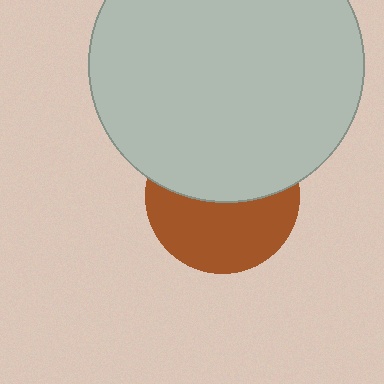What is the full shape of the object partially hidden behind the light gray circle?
The partially hidden object is a brown circle.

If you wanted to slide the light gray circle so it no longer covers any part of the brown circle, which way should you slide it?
Slide it up — that is the most direct way to separate the two shapes.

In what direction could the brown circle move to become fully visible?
The brown circle could move down. That would shift it out from behind the light gray circle entirely.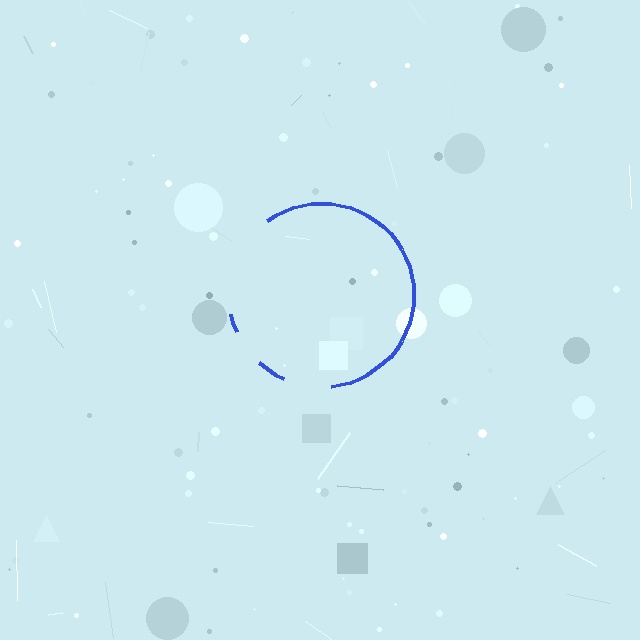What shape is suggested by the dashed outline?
The dashed outline suggests a circle.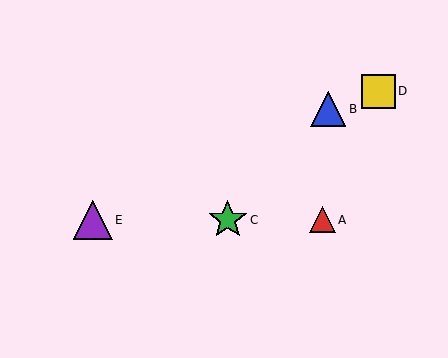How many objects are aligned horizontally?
3 objects (A, C, E) are aligned horizontally.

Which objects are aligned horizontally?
Objects A, C, E are aligned horizontally.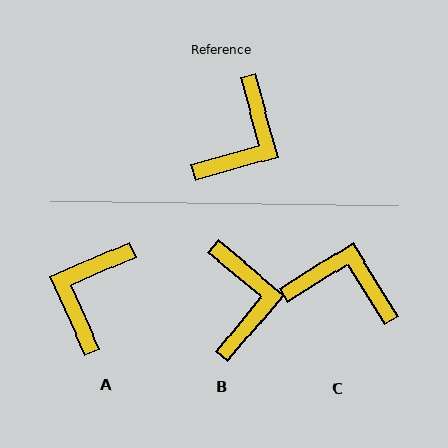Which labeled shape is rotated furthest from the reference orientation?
A, about 171 degrees away.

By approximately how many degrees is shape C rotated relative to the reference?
Approximately 107 degrees counter-clockwise.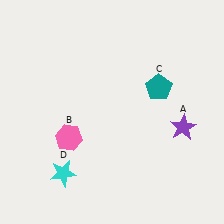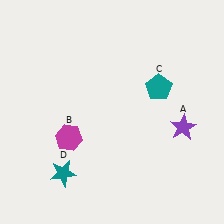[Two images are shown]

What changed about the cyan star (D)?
In Image 1, D is cyan. In Image 2, it changed to teal.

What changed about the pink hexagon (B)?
In Image 1, B is pink. In Image 2, it changed to magenta.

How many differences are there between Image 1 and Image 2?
There are 2 differences between the two images.